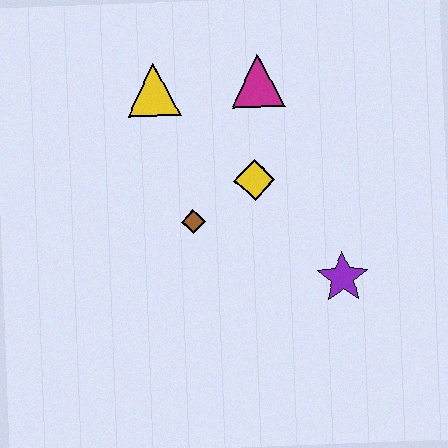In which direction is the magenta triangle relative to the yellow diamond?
The magenta triangle is above the yellow diamond.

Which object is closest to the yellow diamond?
The brown diamond is closest to the yellow diamond.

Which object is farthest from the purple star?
The yellow triangle is farthest from the purple star.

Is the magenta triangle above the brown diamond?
Yes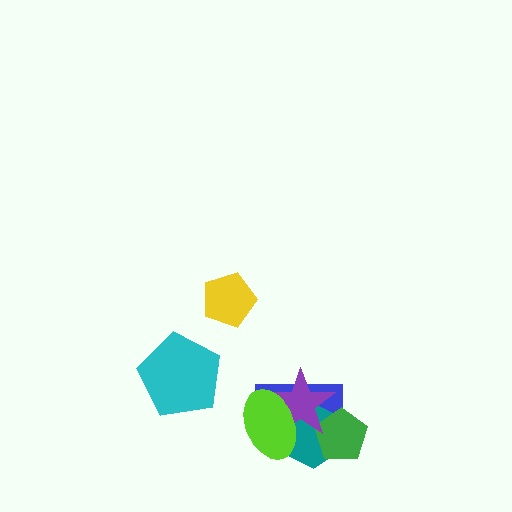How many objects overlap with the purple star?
4 objects overlap with the purple star.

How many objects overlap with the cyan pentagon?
0 objects overlap with the cyan pentagon.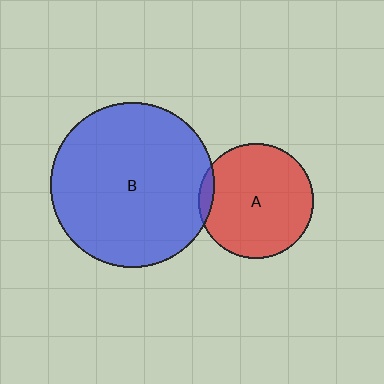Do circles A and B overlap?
Yes.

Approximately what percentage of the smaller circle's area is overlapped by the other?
Approximately 5%.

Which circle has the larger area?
Circle B (blue).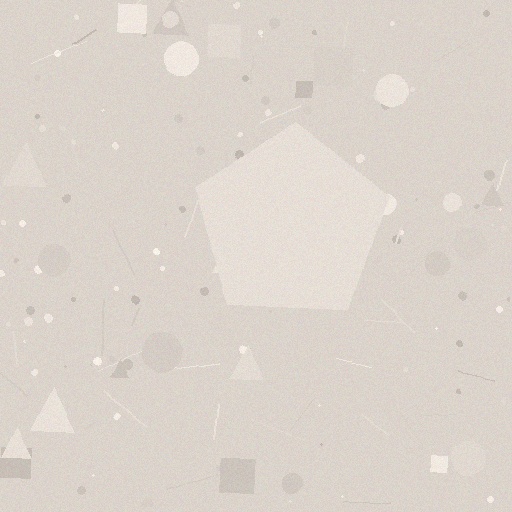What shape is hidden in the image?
A pentagon is hidden in the image.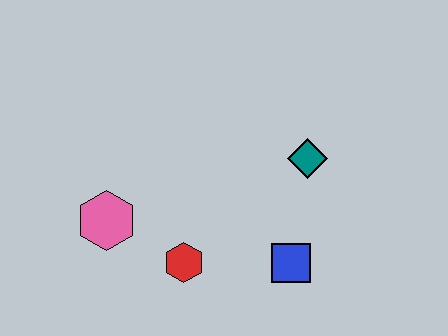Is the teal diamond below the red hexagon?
No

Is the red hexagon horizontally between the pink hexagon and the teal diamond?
Yes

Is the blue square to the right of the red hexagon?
Yes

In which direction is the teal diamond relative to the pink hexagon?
The teal diamond is to the right of the pink hexagon.